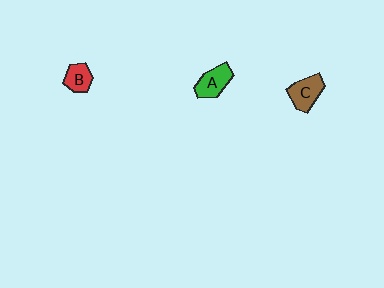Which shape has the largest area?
Shape C (brown).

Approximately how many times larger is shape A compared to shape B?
Approximately 1.3 times.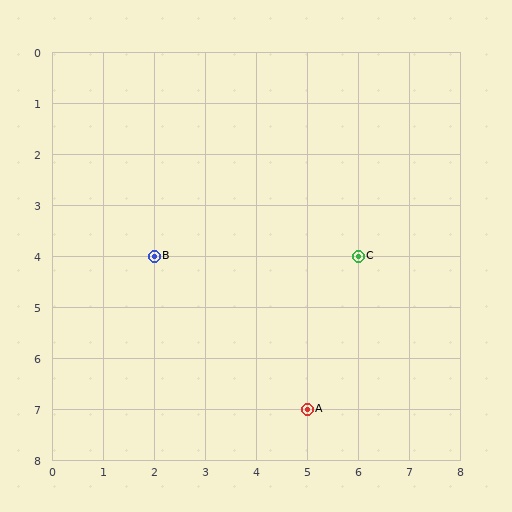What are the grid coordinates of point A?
Point A is at grid coordinates (5, 7).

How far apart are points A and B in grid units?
Points A and B are 3 columns and 3 rows apart (about 4.2 grid units diagonally).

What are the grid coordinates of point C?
Point C is at grid coordinates (6, 4).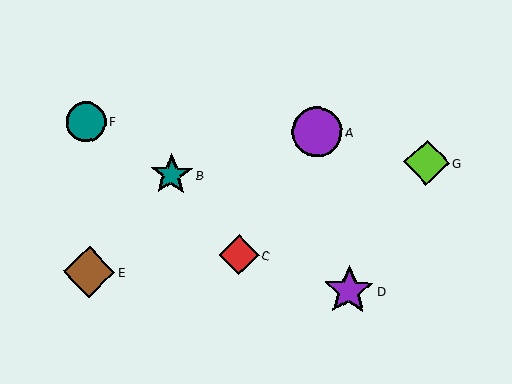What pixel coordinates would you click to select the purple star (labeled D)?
Click at (349, 291) to select the purple star D.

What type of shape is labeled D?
Shape D is a purple star.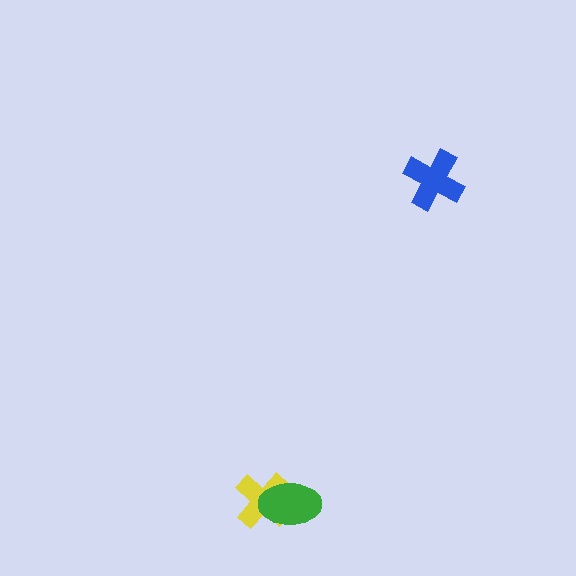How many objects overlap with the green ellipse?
1 object overlaps with the green ellipse.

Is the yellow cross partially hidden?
Yes, it is partially covered by another shape.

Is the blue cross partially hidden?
No, no other shape covers it.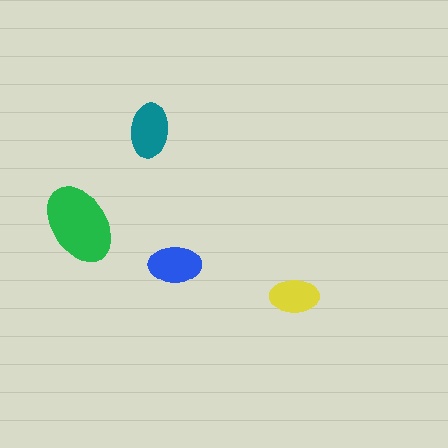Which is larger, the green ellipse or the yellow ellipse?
The green one.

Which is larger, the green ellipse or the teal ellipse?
The green one.